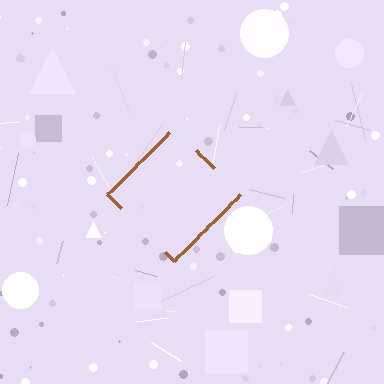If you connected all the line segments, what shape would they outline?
They would outline a diamond.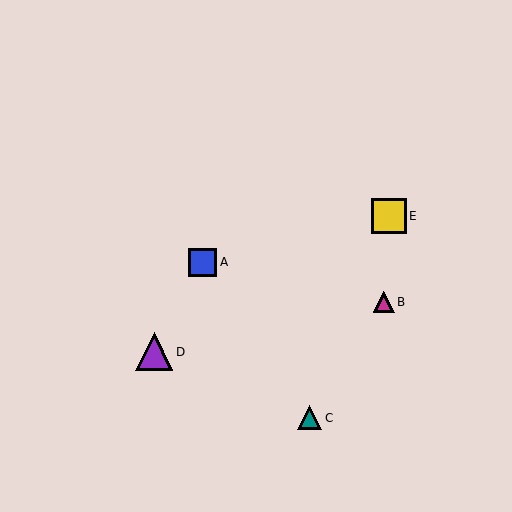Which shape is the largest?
The purple triangle (labeled D) is the largest.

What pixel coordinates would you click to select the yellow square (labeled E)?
Click at (389, 216) to select the yellow square E.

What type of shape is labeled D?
Shape D is a purple triangle.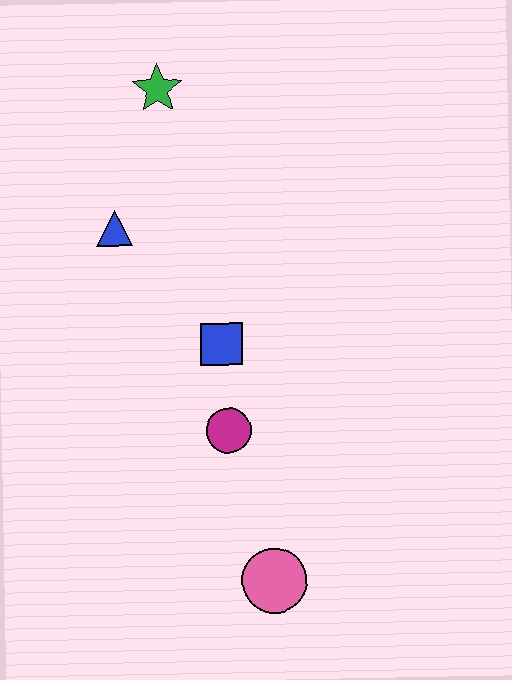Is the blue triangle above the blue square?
Yes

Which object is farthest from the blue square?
The green star is farthest from the blue square.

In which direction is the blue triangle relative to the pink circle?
The blue triangle is above the pink circle.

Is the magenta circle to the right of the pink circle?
No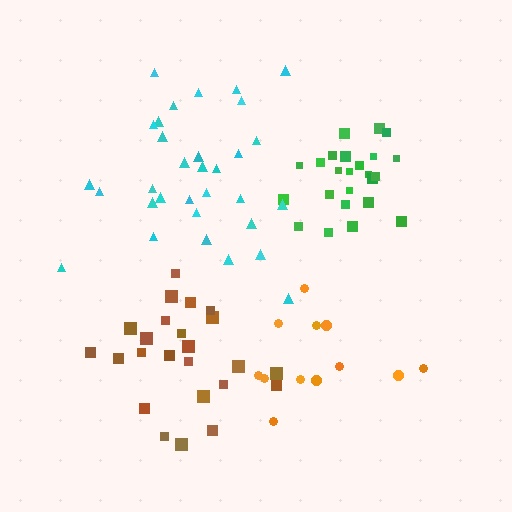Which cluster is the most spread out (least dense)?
Orange.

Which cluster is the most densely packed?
Green.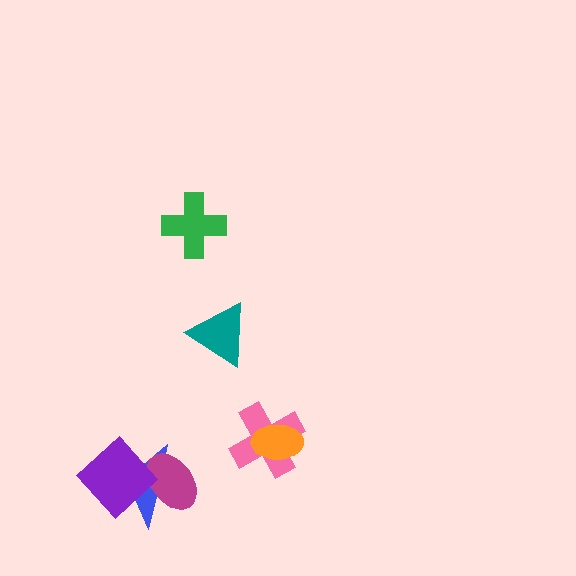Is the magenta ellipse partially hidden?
Yes, it is partially covered by another shape.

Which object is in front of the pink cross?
The orange ellipse is in front of the pink cross.